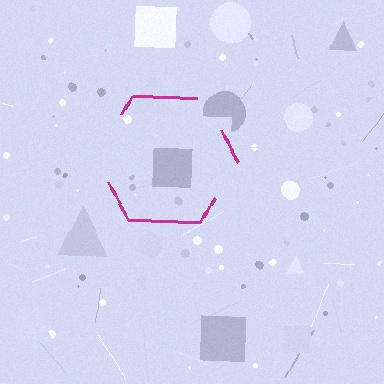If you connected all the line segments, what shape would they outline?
They would outline a hexagon.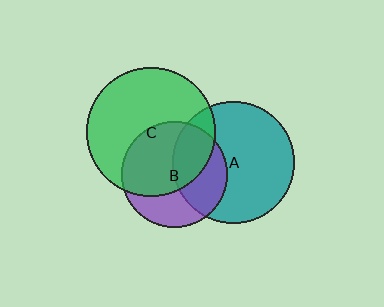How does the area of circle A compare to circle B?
Approximately 1.3 times.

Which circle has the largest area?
Circle C (green).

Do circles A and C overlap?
Yes.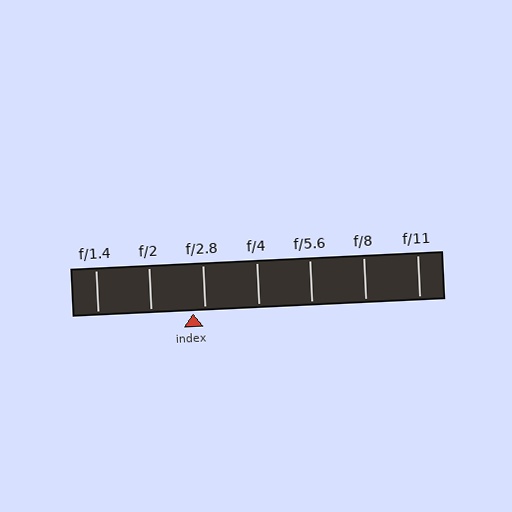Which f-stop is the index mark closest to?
The index mark is closest to f/2.8.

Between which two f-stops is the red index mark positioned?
The index mark is between f/2 and f/2.8.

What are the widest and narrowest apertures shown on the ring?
The widest aperture shown is f/1.4 and the narrowest is f/11.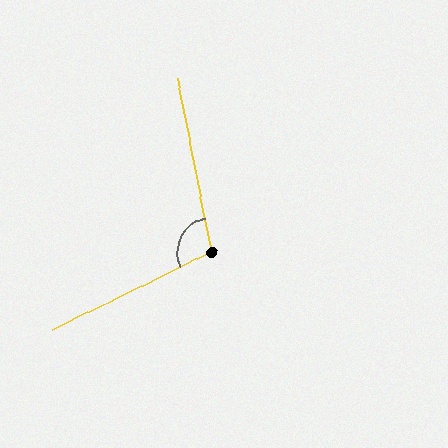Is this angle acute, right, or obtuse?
It is obtuse.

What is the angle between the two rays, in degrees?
Approximately 105 degrees.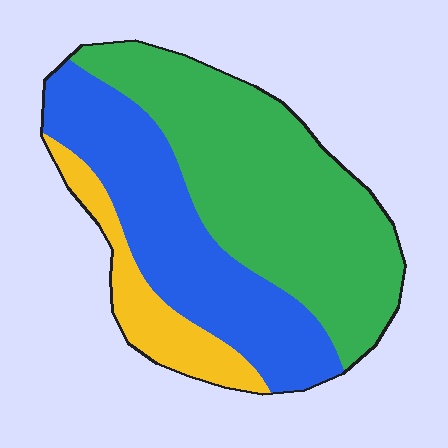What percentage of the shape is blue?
Blue takes up about three eighths (3/8) of the shape.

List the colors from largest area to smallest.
From largest to smallest: green, blue, yellow.